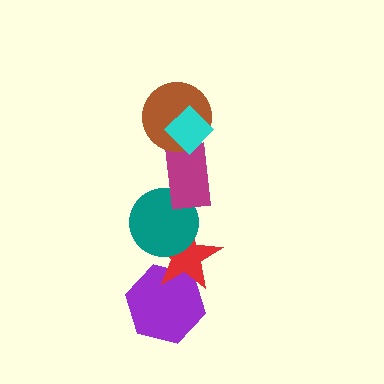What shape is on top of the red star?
The teal circle is on top of the red star.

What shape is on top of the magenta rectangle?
The brown circle is on top of the magenta rectangle.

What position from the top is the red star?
The red star is 5th from the top.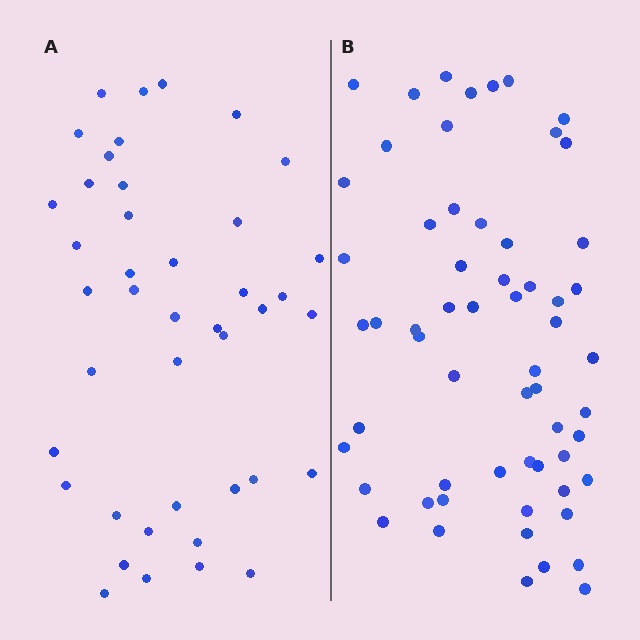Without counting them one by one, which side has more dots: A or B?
Region B (the right region) has more dots.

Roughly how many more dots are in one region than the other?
Region B has approximately 20 more dots than region A.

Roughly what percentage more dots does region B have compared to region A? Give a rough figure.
About 45% more.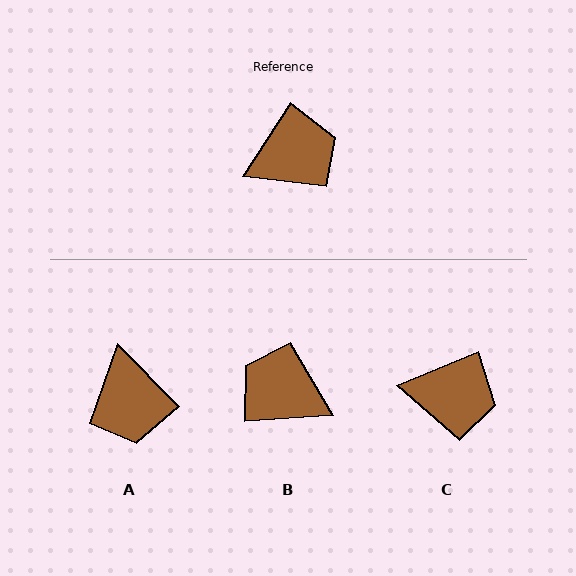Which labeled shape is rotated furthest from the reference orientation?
B, about 127 degrees away.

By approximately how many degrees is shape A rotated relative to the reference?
Approximately 102 degrees clockwise.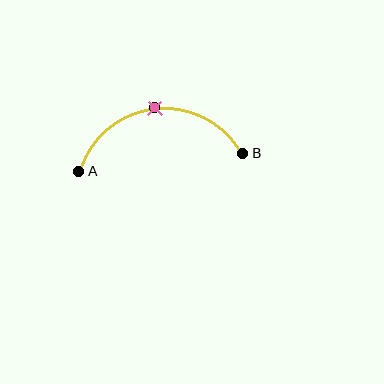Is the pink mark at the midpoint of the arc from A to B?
Yes. The pink mark lies on the arc at equal arc-length from both A and B — it is the arc midpoint.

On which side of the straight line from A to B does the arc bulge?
The arc bulges above the straight line connecting A and B.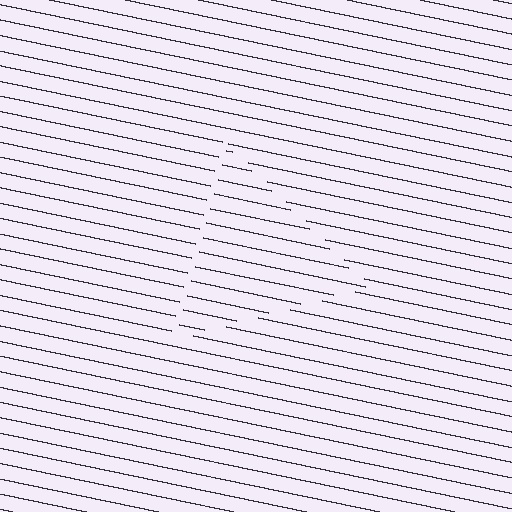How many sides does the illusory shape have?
3 sides — the line-ends trace a triangle.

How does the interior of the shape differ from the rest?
The interior of the shape contains the same grating, shifted by half a period — the contour is defined by the phase discontinuity where line-ends from the inner and outer gratings abut.